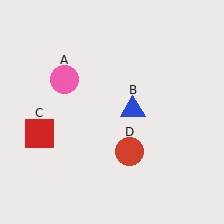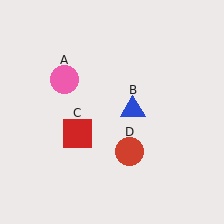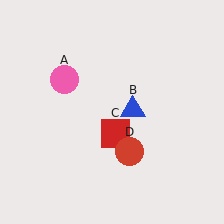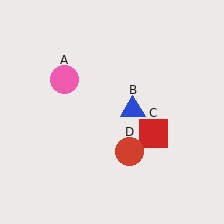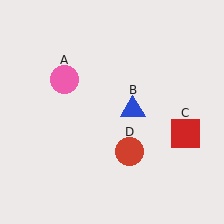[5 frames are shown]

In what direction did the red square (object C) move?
The red square (object C) moved right.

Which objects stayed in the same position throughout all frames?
Pink circle (object A) and blue triangle (object B) and red circle (object D) remained stationary.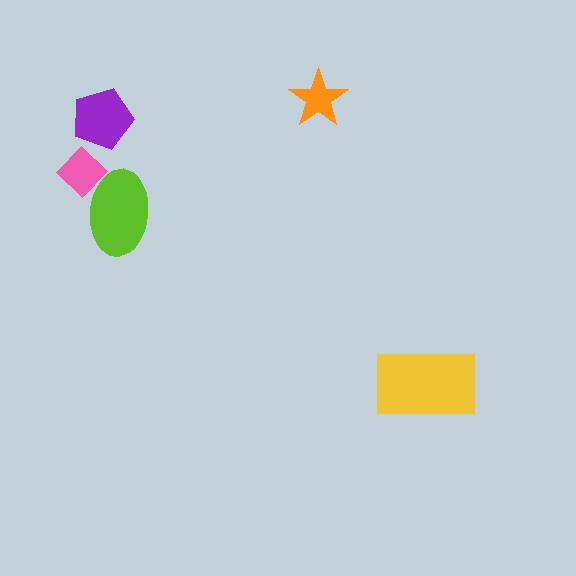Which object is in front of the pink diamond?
The lime ellipse is in front of the pink diamond.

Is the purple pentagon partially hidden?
No, no other shape covers it.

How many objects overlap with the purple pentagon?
0 objects overlap with the purple pentagon.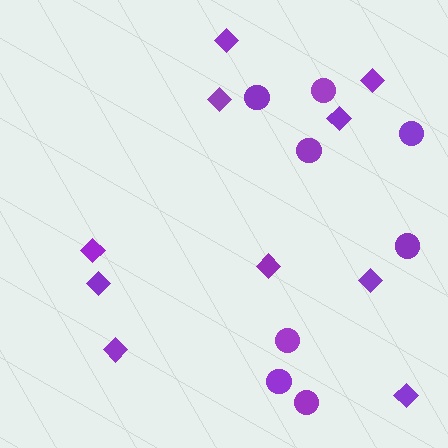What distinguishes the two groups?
There are 2 groups: one group of diamonds (10) and one group of circles (8).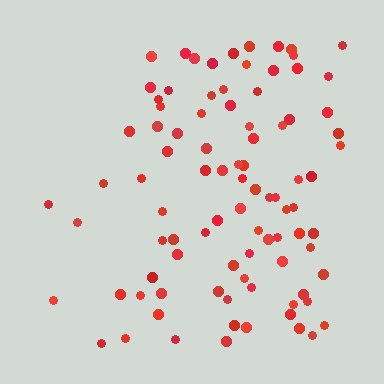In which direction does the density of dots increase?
From left to right, with the right side densest.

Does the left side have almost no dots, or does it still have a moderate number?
Still a moderate number, just noticeably fewer than the right.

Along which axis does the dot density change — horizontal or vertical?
Horizontal.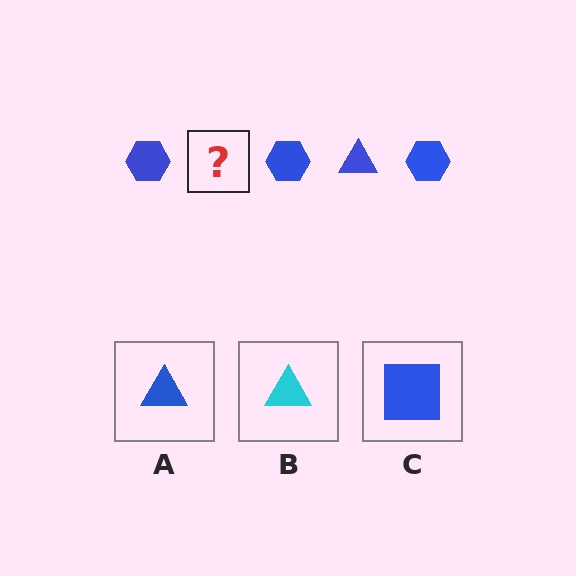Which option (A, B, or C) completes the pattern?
A.